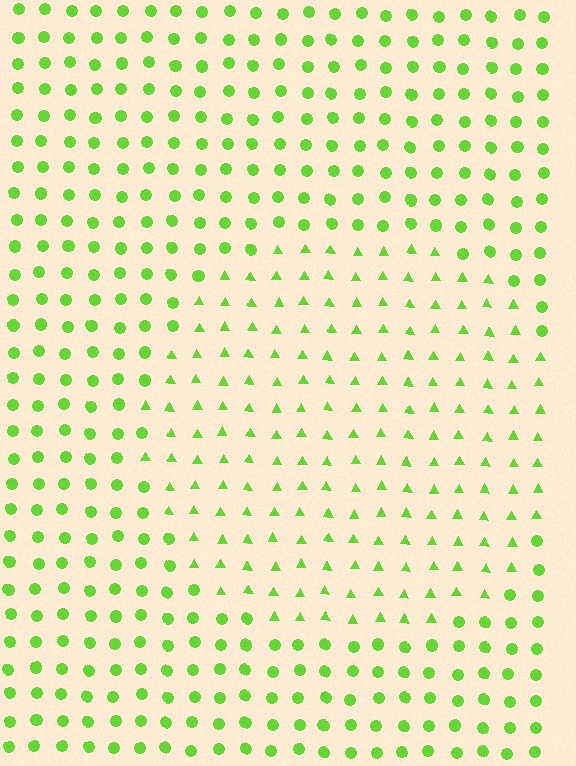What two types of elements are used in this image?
The image uses triangles inside the circle region and circles outside it.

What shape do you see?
I see a circle.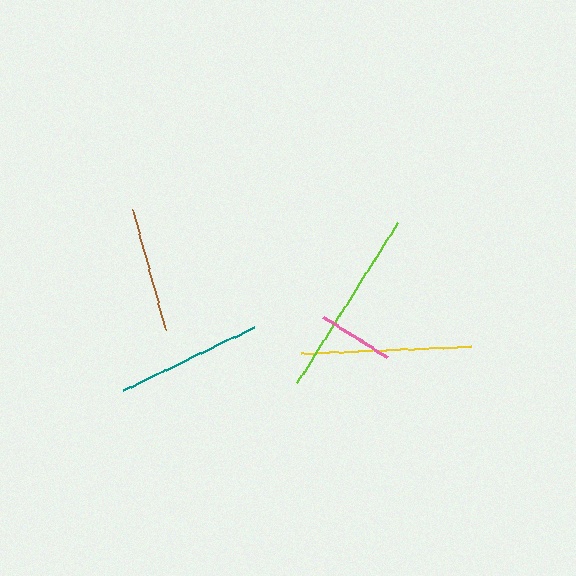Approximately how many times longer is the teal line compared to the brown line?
The teal line is approximately 1.2 times the length of the brown line.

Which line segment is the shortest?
The pink line is the shortest at approximately 75 pixels.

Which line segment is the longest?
The lime line is the longest at approximately 189 pixels.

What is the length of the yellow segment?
The yellow segment is approximately 170 pixels long.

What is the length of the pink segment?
The pink segment is approximately 75 pixels long.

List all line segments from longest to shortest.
From longest to shortest: lime, yellow, teal, brown, pink.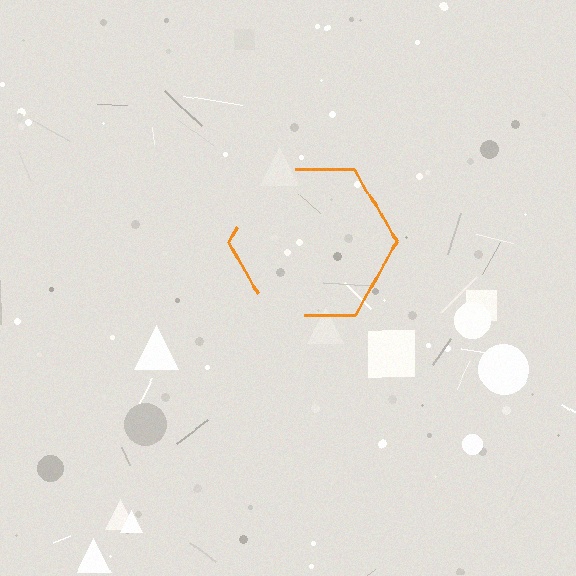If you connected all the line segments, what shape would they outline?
They would outline a hexagon.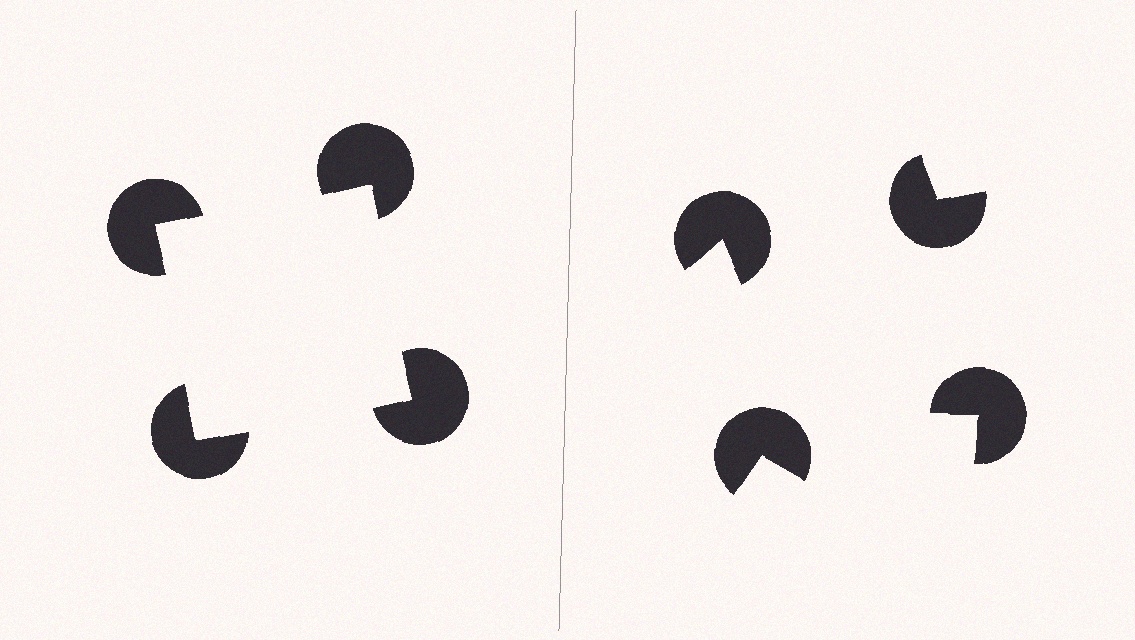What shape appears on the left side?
An illusory square.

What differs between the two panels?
The pac-man discs are positioned identically on both sides; only the wedge orientations differ. On the left they align to a square; on the right they are misaligned.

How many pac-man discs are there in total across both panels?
8 — 4 on each side.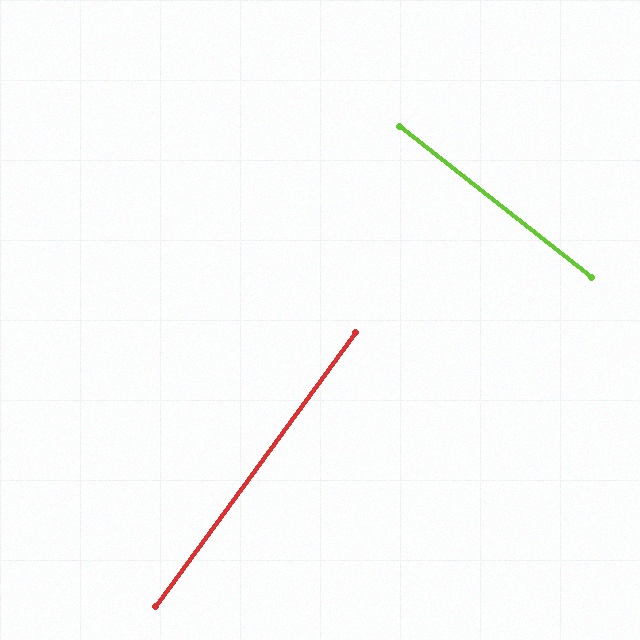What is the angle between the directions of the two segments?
Approximately 88 degrees.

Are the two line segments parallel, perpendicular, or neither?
Perpendicular — they meet at approximately 88°.